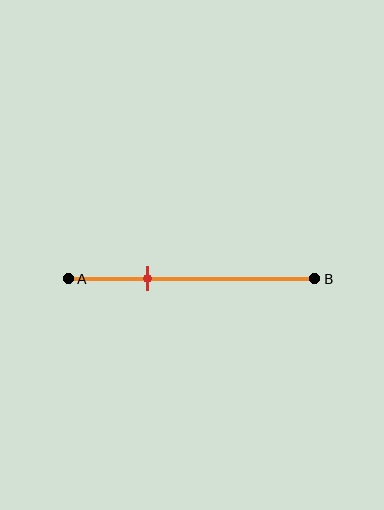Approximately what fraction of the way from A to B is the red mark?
The red mark is approximately 30% of the way from A to B.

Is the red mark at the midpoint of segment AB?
No, the mark is at about 30% from A, not at the 50% midpoint.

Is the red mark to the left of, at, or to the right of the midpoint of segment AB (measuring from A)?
The red mark is to the left of the midpoint of segment AB.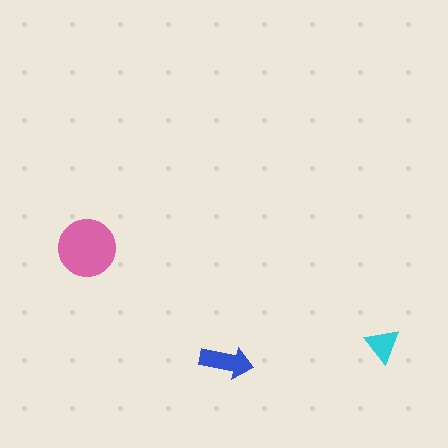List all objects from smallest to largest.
The cyan triangle, the blue arrow, the pink circle.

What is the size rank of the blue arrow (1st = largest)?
2nd.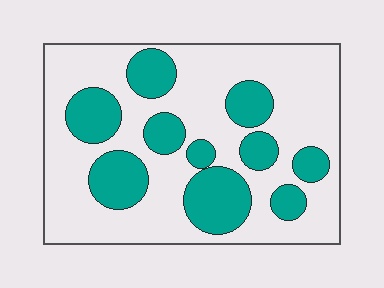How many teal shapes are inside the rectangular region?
10.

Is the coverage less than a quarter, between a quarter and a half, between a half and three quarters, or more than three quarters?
Between a quarter and a half.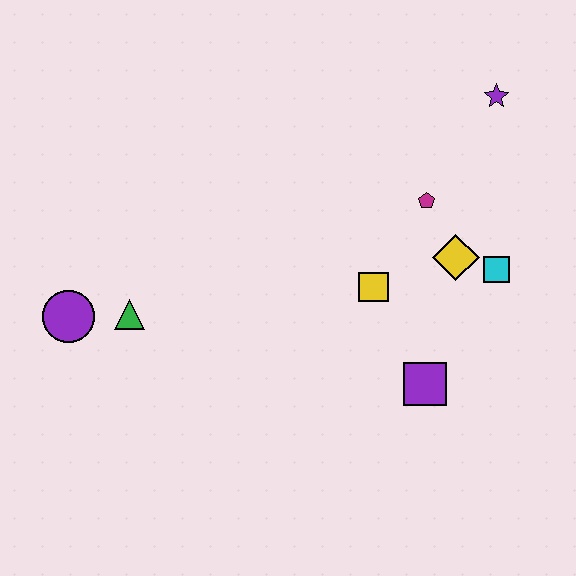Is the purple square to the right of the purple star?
No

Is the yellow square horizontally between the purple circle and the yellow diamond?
Yes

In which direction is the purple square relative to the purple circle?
The purple square is to the right of the purple circle.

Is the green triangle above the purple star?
No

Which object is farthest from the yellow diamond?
The purple circle is farthest from the yellow diamond.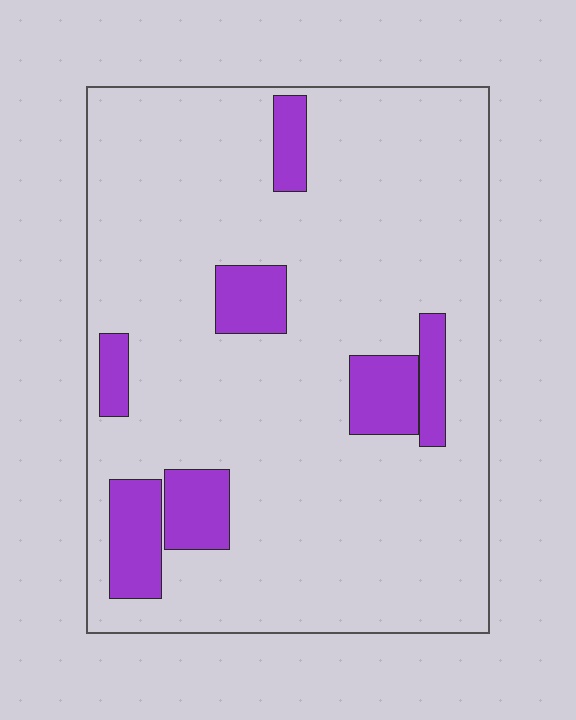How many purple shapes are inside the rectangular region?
7.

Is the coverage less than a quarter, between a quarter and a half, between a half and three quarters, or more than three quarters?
Less than a quarter.